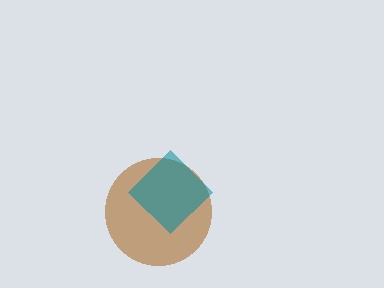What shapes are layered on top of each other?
The layered shapes are: a brown circle, a teal diamond.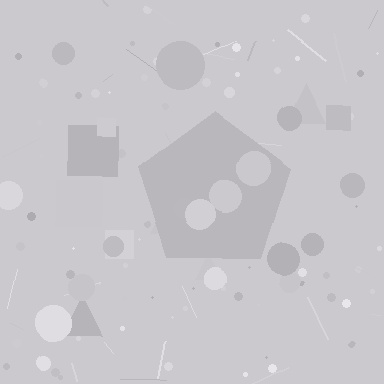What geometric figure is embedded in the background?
A pentagon is embedded in the background.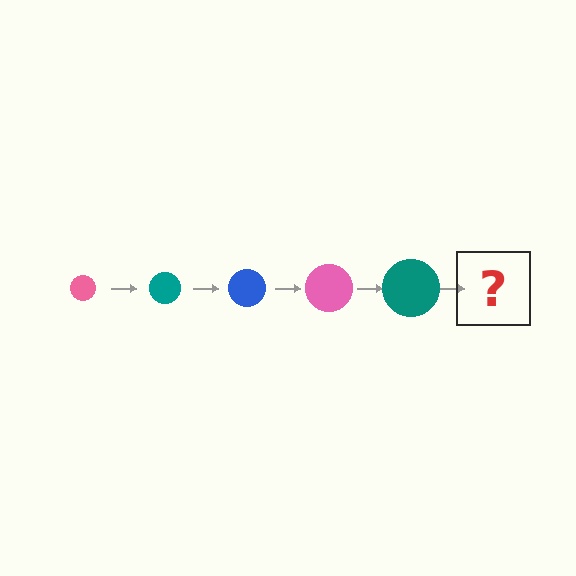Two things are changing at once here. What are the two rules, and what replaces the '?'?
The two rules are that the circle grows larger each step and the color cycles through pink, teal, and blue. The '?' should be a blue circle, larger than the previous one.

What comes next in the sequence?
The next element should be a blue circle, larger than the previous one.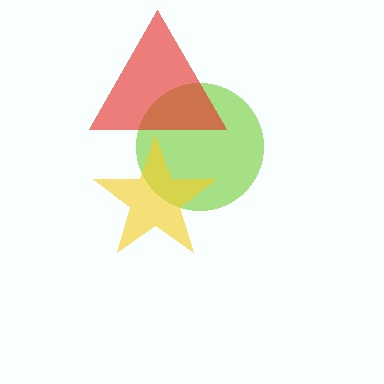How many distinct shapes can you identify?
There are 3 distinct shapes: a lime circle, a yellow star, a red triangle.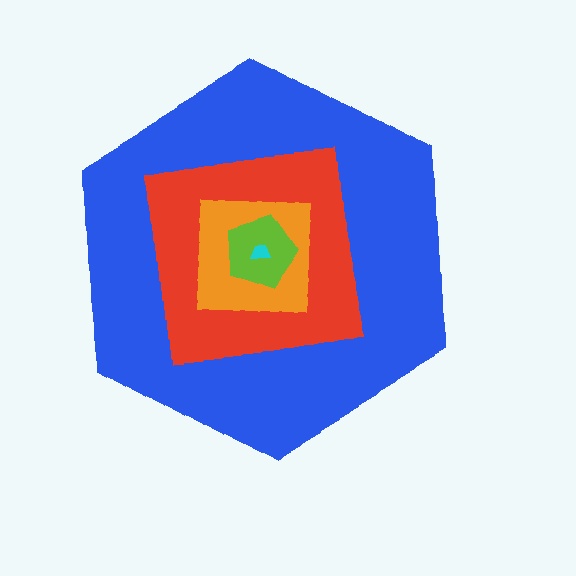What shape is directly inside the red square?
The orange square.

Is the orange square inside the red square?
Yes.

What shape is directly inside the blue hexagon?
The red square.